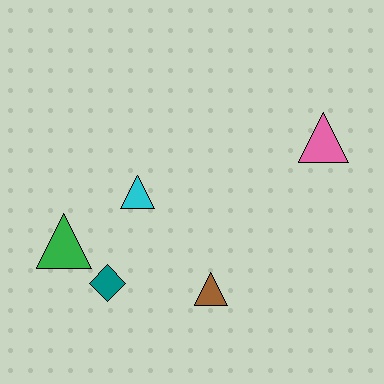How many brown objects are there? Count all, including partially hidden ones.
There is 1 brown object.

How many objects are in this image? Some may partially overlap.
There are 5 objects.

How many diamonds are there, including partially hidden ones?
There is 1 diamond.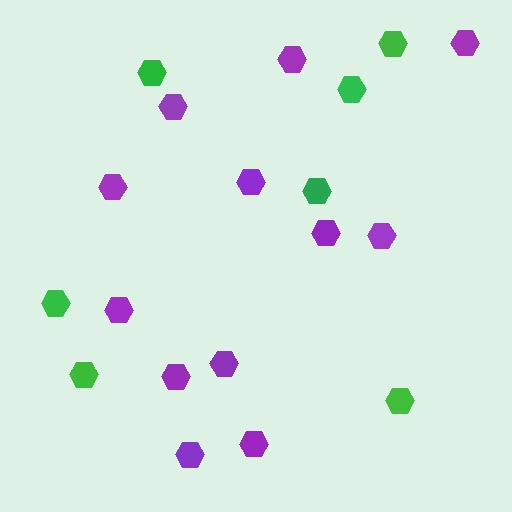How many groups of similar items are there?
There are 2 groups: one group of green hexagons (7) and one group of purple hexagons (12).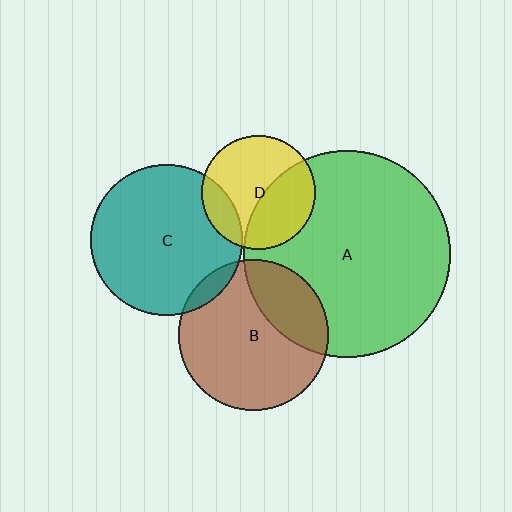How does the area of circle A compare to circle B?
Approximately 1.9 times.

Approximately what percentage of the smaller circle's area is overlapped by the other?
Approximately 15%.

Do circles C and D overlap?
Yes.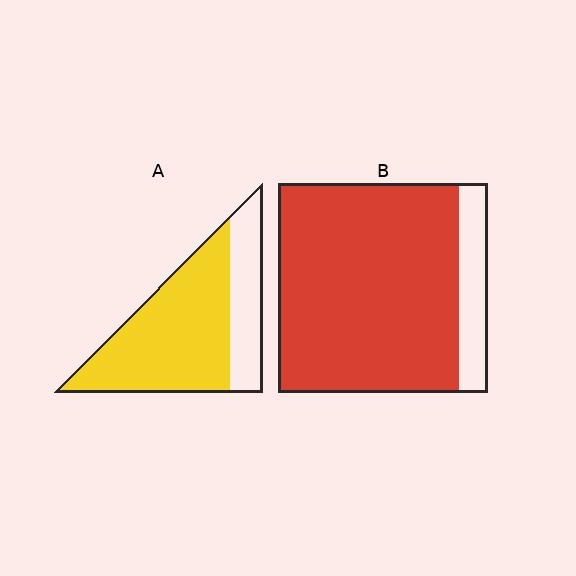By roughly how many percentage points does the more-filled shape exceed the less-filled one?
By roughly 15 percentage points (B over A).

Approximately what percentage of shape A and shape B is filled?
A is approximately 70% and B is approximately 85%.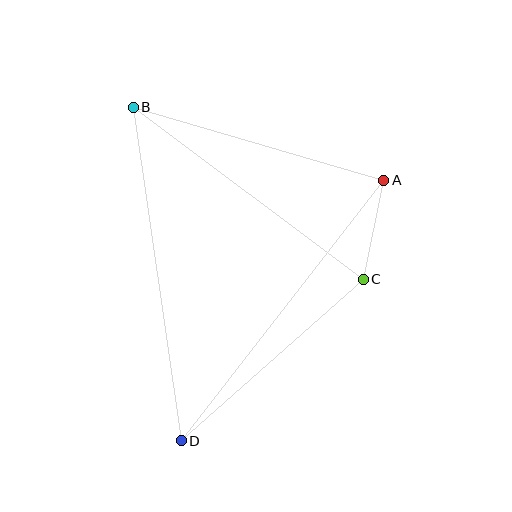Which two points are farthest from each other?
Points B and D are farthest from each other.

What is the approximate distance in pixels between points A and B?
The distance between A and B is approximately 261 pixels.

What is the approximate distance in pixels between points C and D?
The distance between C and D is approximately 243 pixels.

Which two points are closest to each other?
Points A and C are closest to each other.